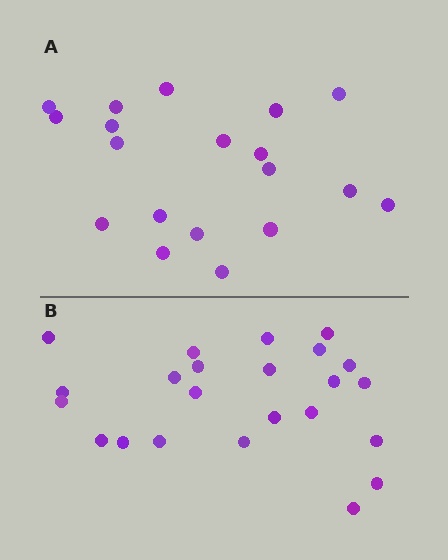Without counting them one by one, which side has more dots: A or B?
Region B (the bottom region) has more dots.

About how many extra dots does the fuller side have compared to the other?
Region B has about 4 more dots than region A.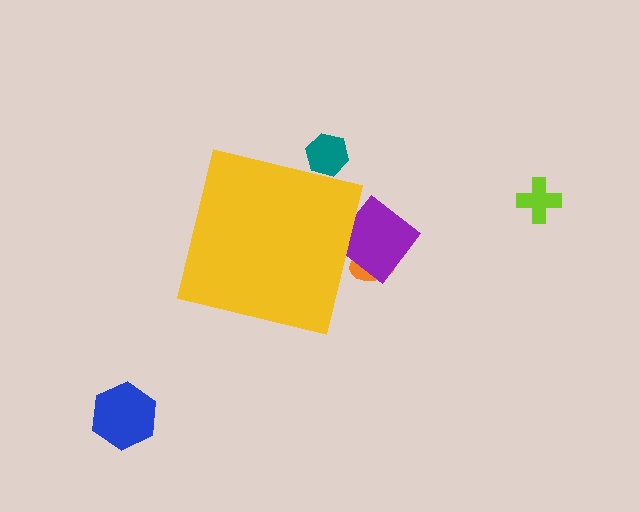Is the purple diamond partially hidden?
Yes, the purple diamond is partially hidden behind the yellow square.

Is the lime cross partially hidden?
No, the lime cross is fully visible.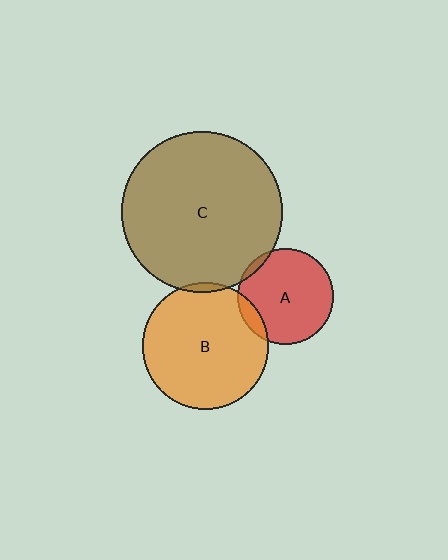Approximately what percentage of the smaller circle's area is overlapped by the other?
Approximately 5%.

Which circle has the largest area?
Circle C (brown).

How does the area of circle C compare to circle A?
Approximately 2.8 times.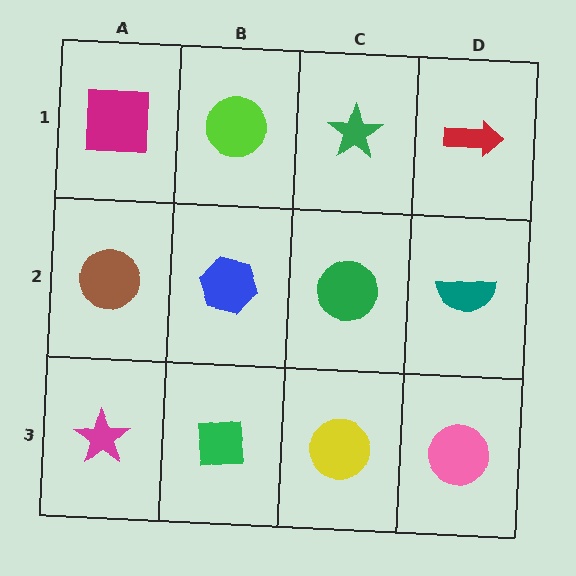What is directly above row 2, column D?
A red arrow.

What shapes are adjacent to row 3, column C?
A green circle (row 2, column C), a green square (row 3, column B), a pink circle (row 3, column D).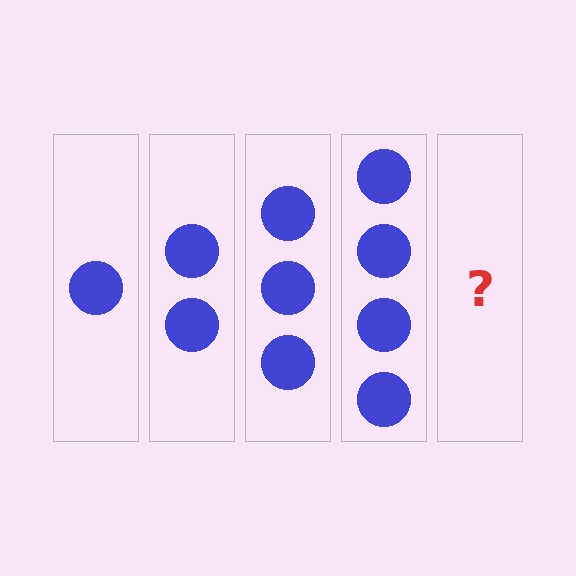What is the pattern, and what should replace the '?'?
The pattern is that each step adds one more circle. The '?' should be 5 circles.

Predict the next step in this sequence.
The next step is 5 circles.